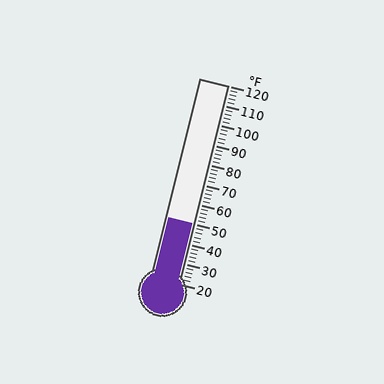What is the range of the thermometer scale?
The thermometer scale ranges from 20°F to 120°F.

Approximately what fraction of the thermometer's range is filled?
The thermometer is filled to approximately 30% of its range.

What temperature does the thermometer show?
The thermometer shows approximately 50°F.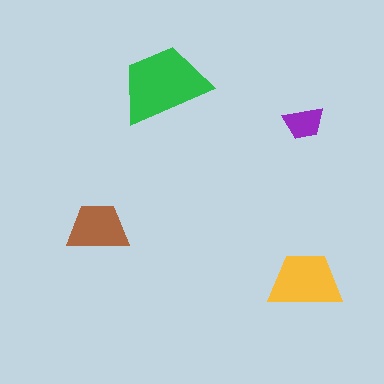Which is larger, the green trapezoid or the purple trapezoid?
The green one.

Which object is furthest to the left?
The brown trapezoid is leftmost.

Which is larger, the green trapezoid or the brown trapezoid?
The green one.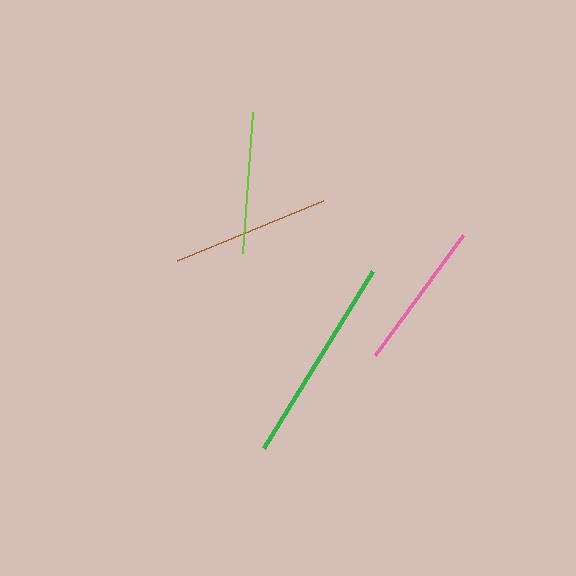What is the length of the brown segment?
The brown segment is approximately 157 pixels long.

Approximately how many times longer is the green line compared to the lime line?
The green line is approximately 1.5 times the length of the lime line.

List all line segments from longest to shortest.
From longest to shortest: green, brown, pink, lime.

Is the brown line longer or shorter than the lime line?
The brown line is longer than the lime line.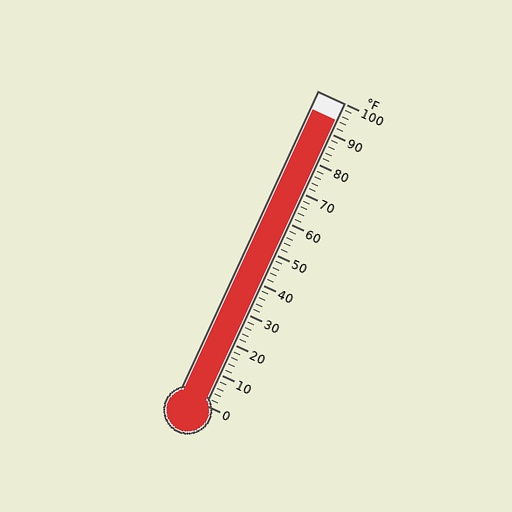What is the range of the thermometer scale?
The thermometer scale ranges from 0°F to 100°F.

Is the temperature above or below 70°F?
The temperature is above 70°F.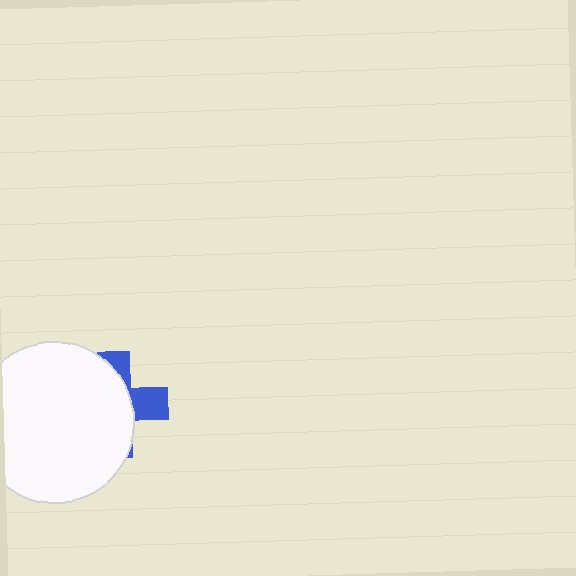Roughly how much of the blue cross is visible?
A small part of it is visible (roughly 31%).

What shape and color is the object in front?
The object in front is a white circle.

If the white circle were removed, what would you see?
You would see the complete blue cross.